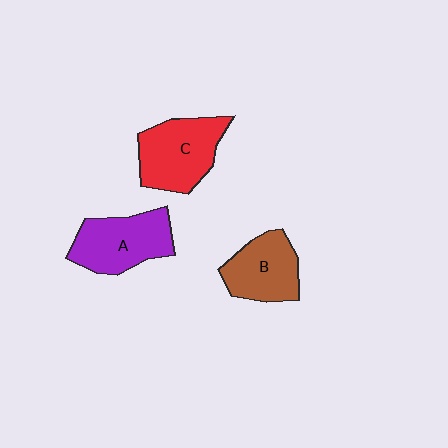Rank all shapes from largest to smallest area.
From largest to smallest: C (red), A (purple), B (brown).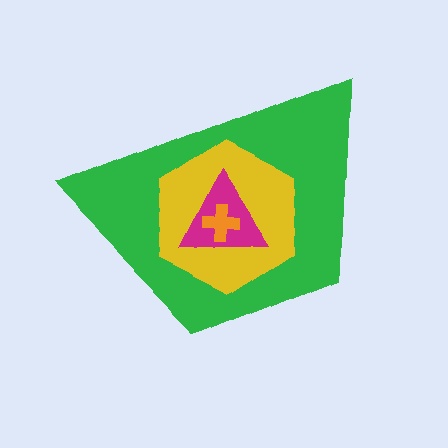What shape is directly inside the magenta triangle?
The orange cross.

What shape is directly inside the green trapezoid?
The yellow hexagon.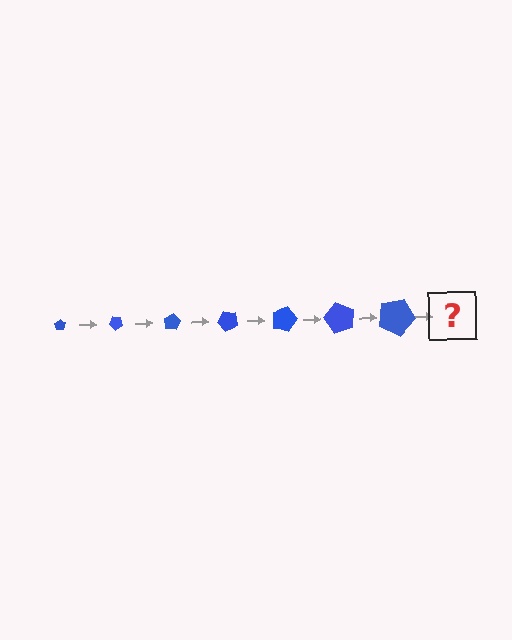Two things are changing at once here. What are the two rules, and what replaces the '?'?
The two rules are that the pentagon grows larger each step and it rotates 40 degrees each step. The '?' should be a pentagon, larger than the previous one and rotated 280 degrees from the start.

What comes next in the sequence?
The next element should be a pentagon, larger than the previous one and rotated 280 degrees from the start.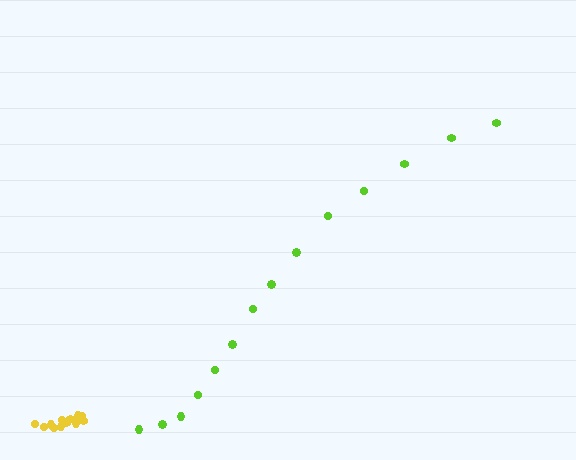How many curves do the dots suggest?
There are 2 distinct paths.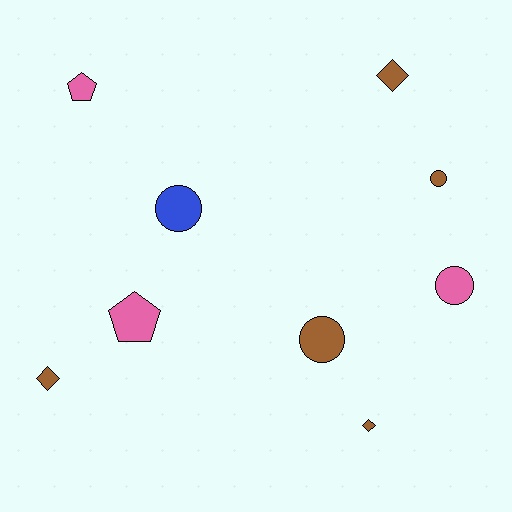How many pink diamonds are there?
There are no pink diamonds.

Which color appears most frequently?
Brown, with 5 objects.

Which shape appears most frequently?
Circle, with 4 objects.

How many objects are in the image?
There are 9 objects.